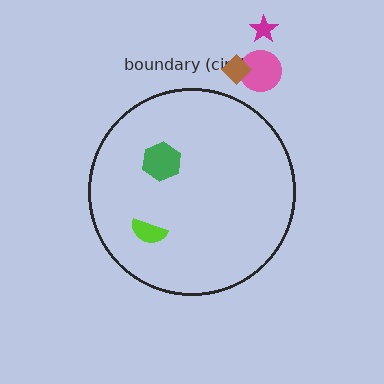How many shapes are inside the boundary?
2 inside, 3 outside.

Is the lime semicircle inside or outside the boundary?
Inside.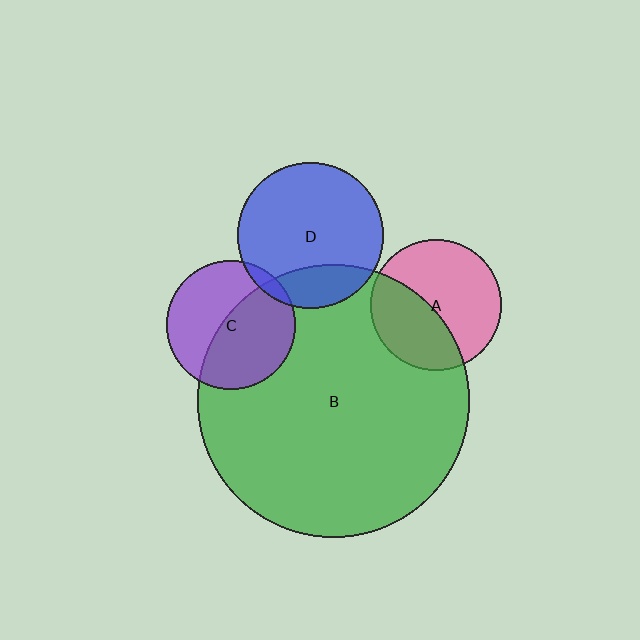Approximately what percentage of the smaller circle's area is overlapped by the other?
Approximately 5%.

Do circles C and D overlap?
Yes.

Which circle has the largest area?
Circle B (green).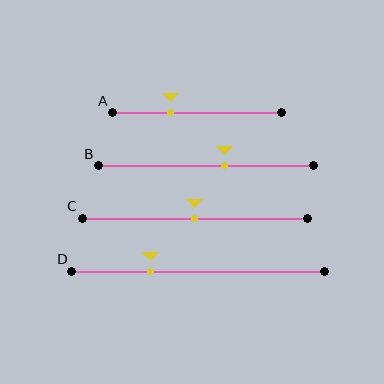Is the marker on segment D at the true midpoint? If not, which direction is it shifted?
No, the marker on segment D is shifted to the left by about 19% of the segment length.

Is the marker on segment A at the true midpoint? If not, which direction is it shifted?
No, the marker on segment A is shifted to the left by about 16% of the segment length.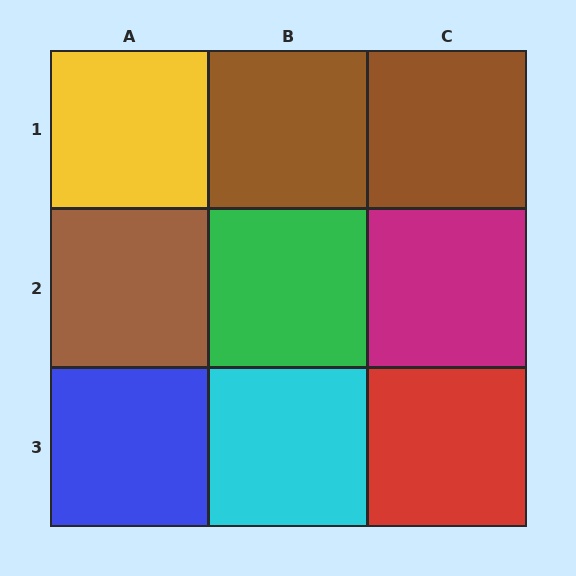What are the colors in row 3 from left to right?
Blue, cyan, red.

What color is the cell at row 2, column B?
Green.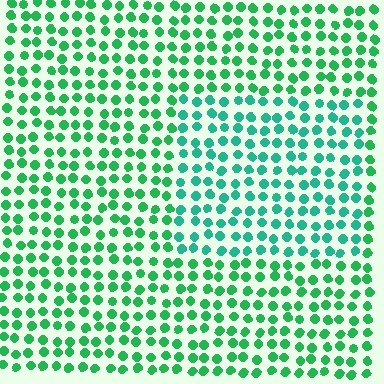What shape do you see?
I see a rectangle.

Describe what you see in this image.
The image is filled with small green elements in a uniform arrangement. A rectangle-shaped region is visible where the elements are tinted to a slightly different hue, forming a subtle color boundary.